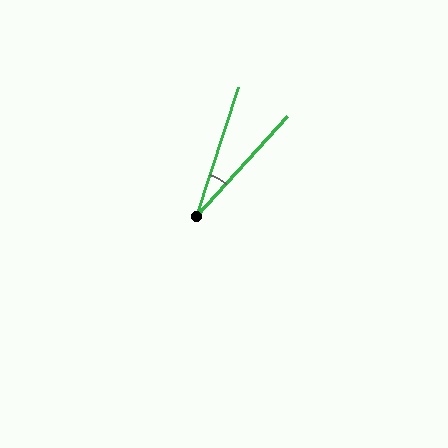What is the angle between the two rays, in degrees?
Approximately 24 degrees.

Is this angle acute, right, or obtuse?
It is acute.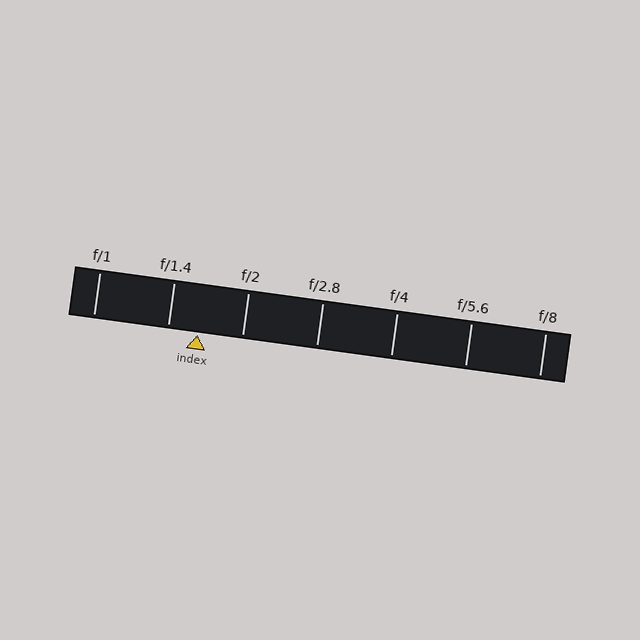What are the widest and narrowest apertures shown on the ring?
The widest aperture shown is f/1 and the narrowest is f/8.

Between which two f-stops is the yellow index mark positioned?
The index mark is between f/1.4 and f/2.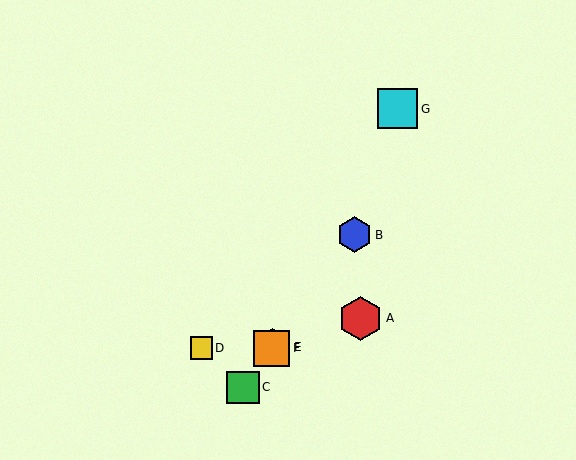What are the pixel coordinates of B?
Object B is at (354, 235).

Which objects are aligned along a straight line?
Objects B, C, E, F are aligned along a straight line.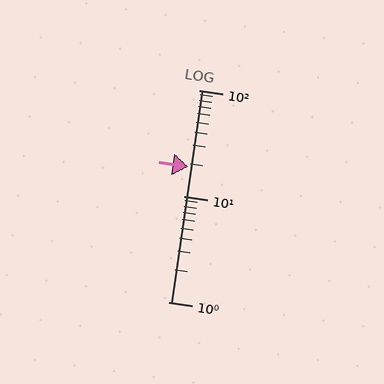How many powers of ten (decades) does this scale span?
The scale spans 2 decades, from 1 to 100.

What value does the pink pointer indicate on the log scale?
The pointer indicates approximately 19.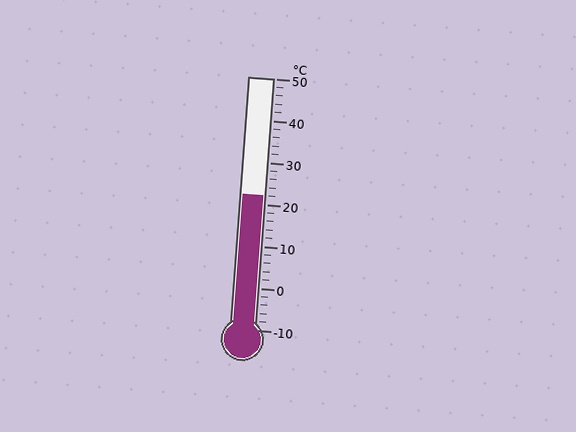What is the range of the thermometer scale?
The thermometer scale ranges from -10°C to 50°C.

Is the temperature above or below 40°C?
The temperature is below 40°C.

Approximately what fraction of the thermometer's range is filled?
The thermometer is filled to approximately 55% of its range.